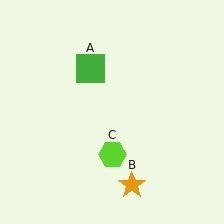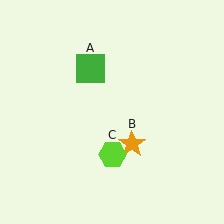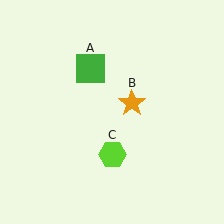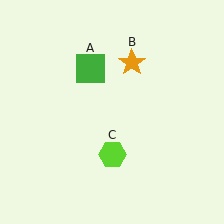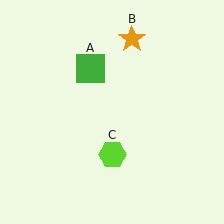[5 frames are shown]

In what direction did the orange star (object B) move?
The orange star (object B) moved up.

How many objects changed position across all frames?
1 object changed position: orange star (object B).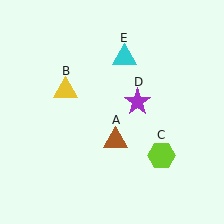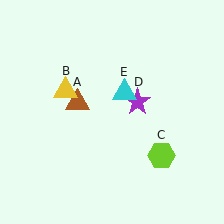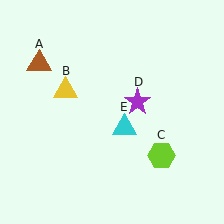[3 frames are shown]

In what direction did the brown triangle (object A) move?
The brown triangle (object A) moved up and to the left.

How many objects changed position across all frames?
2 objects changed position: brown triangle (object A), cyan triangle (object E).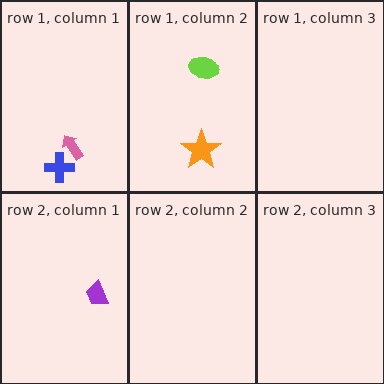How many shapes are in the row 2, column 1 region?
1.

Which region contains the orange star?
The row 1, column 2 region.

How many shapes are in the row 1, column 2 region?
2.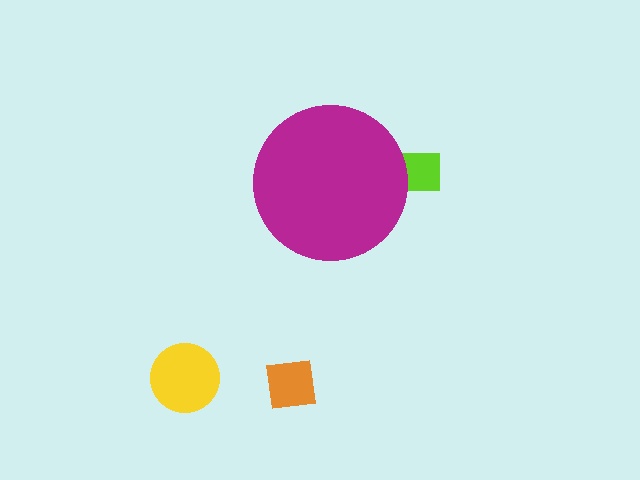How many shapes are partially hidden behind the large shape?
1 shape is partially hidden.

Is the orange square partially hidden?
No, the orange square is fully visible.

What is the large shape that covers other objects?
A magenta circle.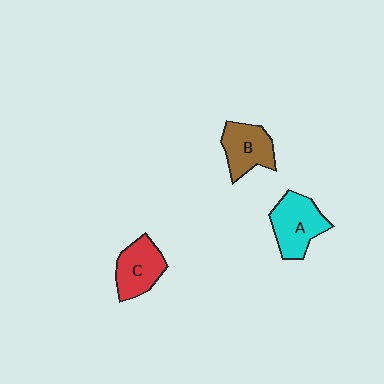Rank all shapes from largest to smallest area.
From largest to smallest: A (cyan), C (red), B (brown).